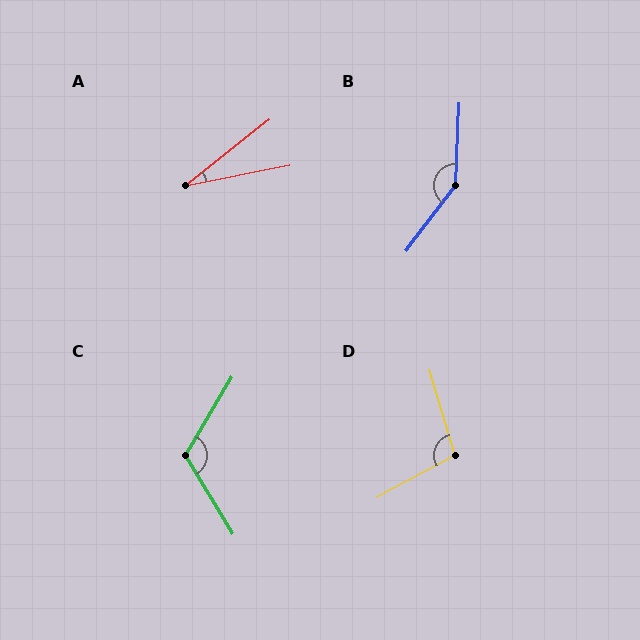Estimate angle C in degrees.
Approximately 118 degrees.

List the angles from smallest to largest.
A (27°), D (102°), C (118°), B (145°).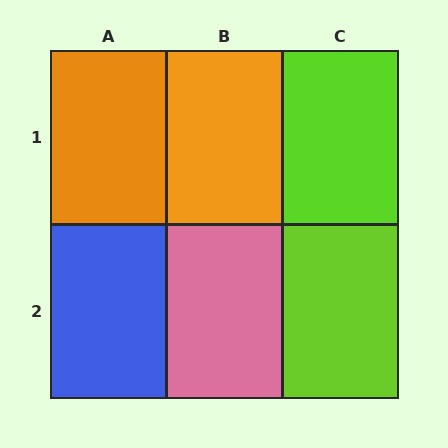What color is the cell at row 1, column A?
Orange.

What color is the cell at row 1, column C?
Lime.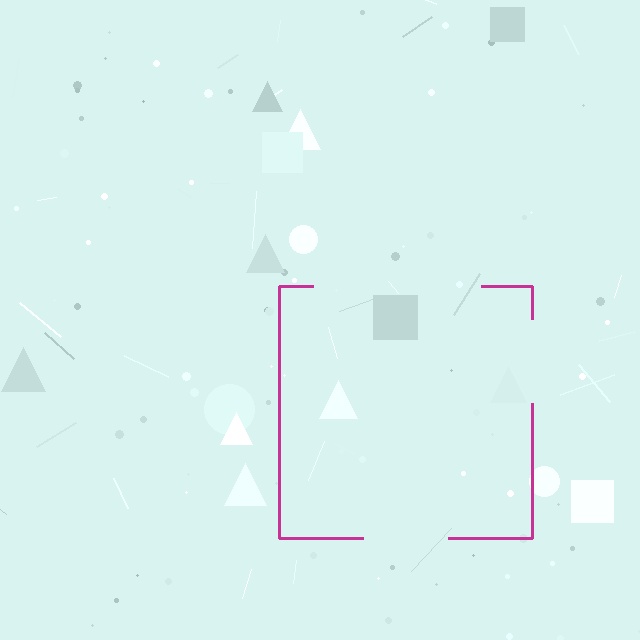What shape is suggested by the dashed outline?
The dashed outline suggests a square.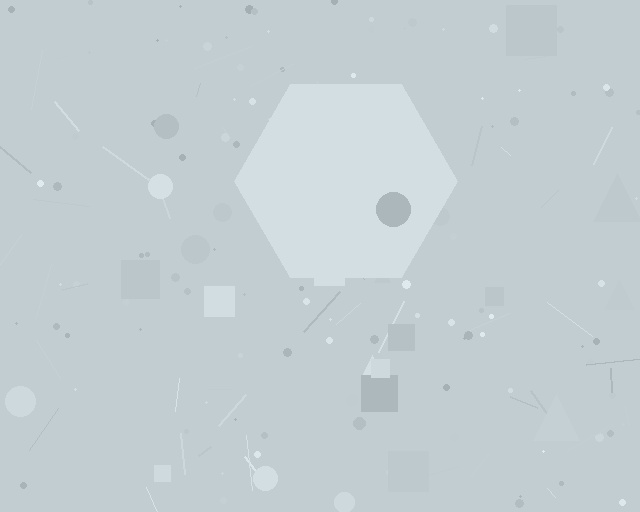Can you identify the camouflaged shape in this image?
The camouflaged shape is a hexagon.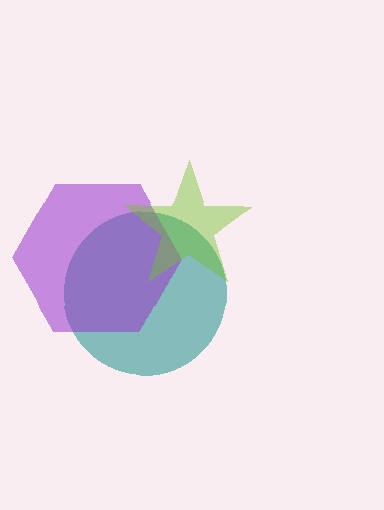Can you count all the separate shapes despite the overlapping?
Yes, there are 3 separate shapes.